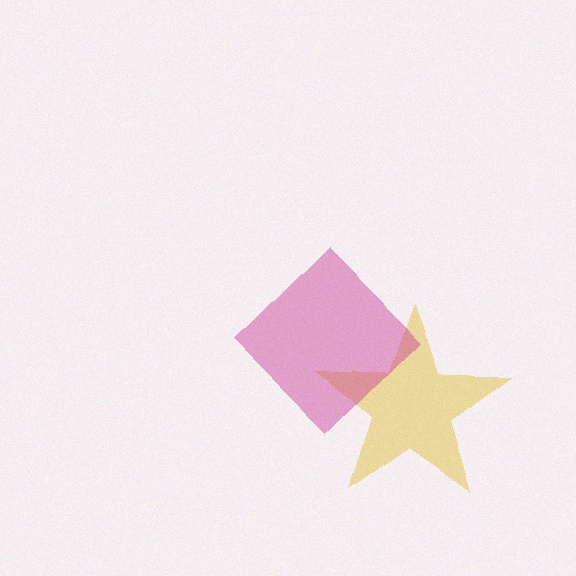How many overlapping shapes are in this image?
There are 2 overlapping shapes in the image.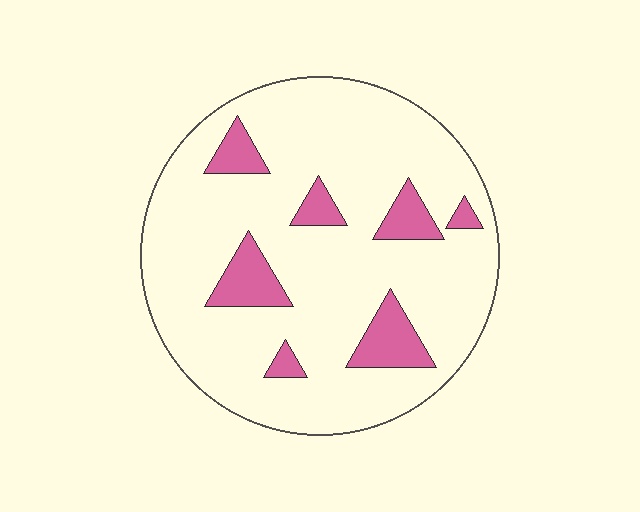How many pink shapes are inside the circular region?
7.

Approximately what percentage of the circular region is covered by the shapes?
Approximately 15%.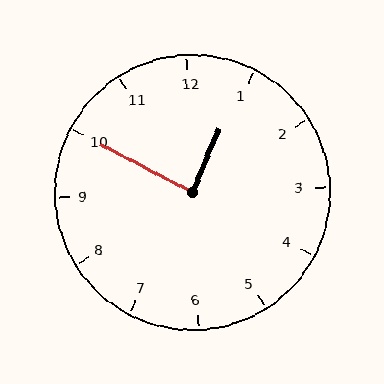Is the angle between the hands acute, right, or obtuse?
It is right.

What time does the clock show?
12:50.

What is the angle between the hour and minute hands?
Approximately 85 degrees.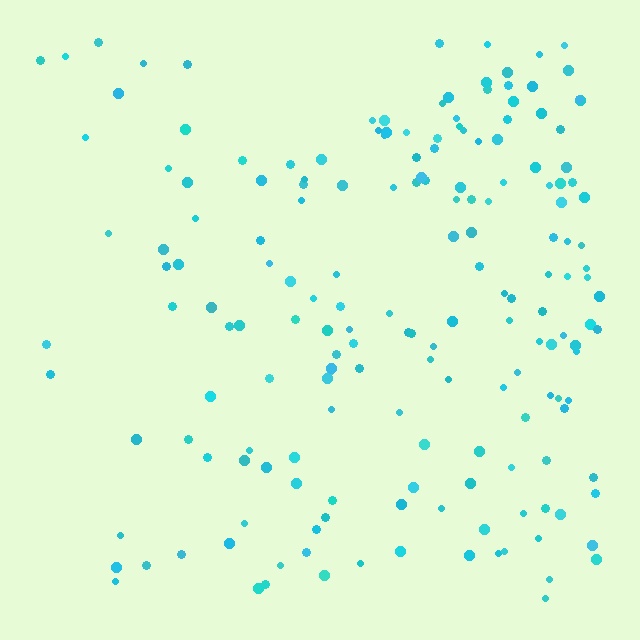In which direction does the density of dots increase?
From left to right, with the right side densest.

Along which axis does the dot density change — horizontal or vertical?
Horizontal.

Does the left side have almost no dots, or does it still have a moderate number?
Still a moderate number, just noticeably fewer than the right.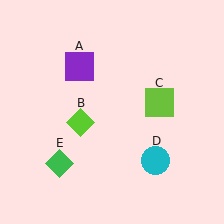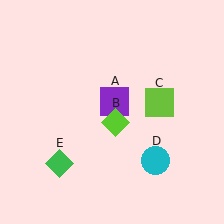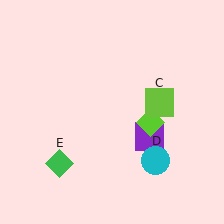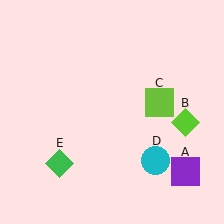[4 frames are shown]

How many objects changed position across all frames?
2 objects changed position: purple square (object A), lime diamond (object B).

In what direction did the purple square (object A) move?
The purple square (object A) moved down and to the right.